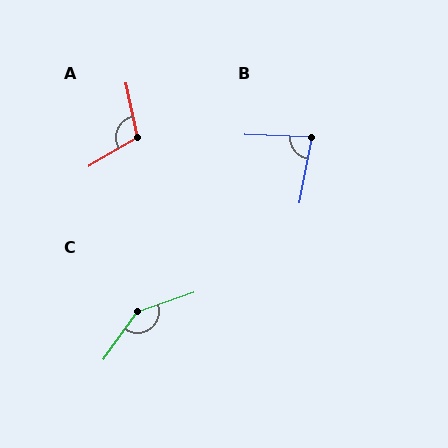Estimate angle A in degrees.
Approximately 108 degrees.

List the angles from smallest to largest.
B (81°), A (108°), C (145°).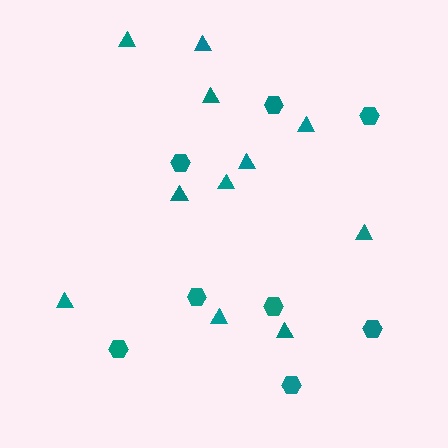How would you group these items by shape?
There are 2 groups: one group of triangles (11) and one group of hexagons (8).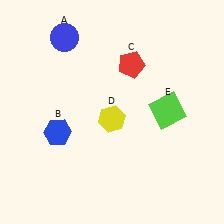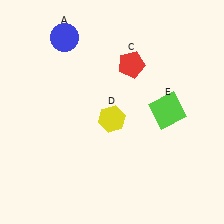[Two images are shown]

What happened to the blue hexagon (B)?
The blue hexagon (B) was removed in Image 2. It was in the bottom-left area of Image 1.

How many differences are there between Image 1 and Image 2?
There is 1 difference between the two images.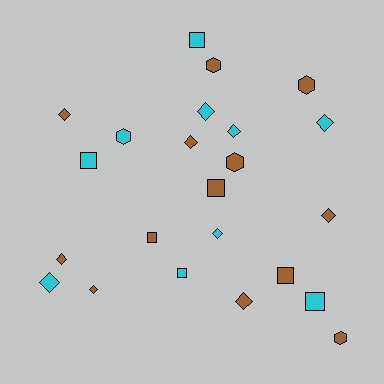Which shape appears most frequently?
Diamond, with 11 objects.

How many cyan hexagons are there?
There is 1 cyan hexagon.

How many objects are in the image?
There are 23 objects.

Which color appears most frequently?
Brown, with 13 objects.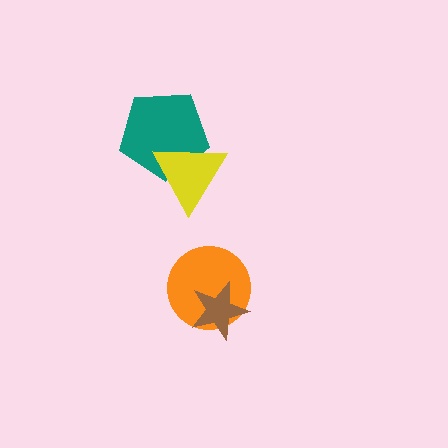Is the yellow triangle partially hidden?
No, no other shape covers it.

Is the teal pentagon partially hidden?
Yes, it is partially covered by another shape.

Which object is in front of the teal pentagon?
The yellow triangle is in front of the teal pentagon.